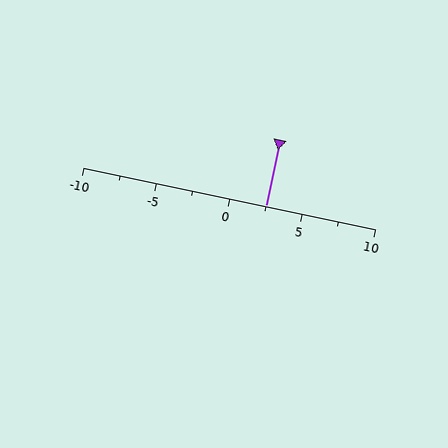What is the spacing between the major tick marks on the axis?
The major ticks are spaced 5 apart.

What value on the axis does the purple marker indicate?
The marker indicates approximately 2.5.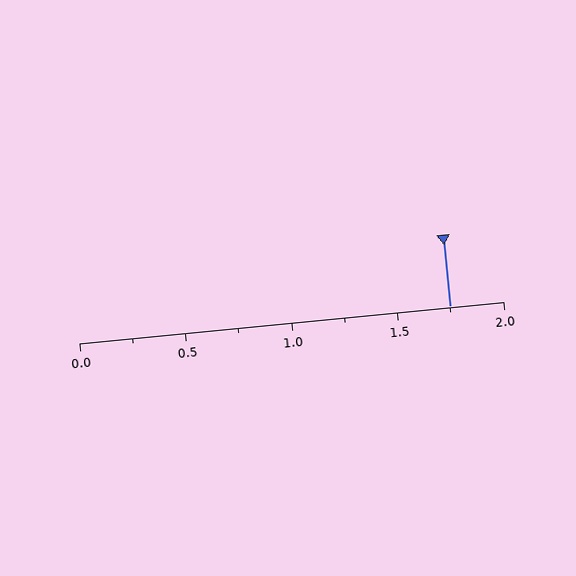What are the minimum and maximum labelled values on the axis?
The axis runs from 0.0 to 2.0.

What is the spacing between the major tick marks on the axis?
The major ticks are spaced 0.5 apart.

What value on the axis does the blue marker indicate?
The marker indicates approximately 1.75.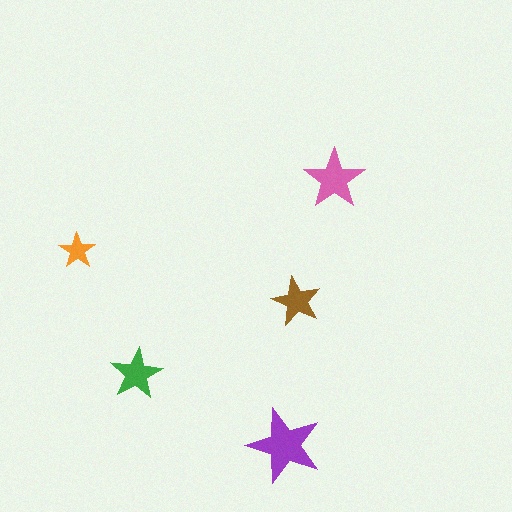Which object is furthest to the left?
The orange star is leftmost.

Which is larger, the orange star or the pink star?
The pink one.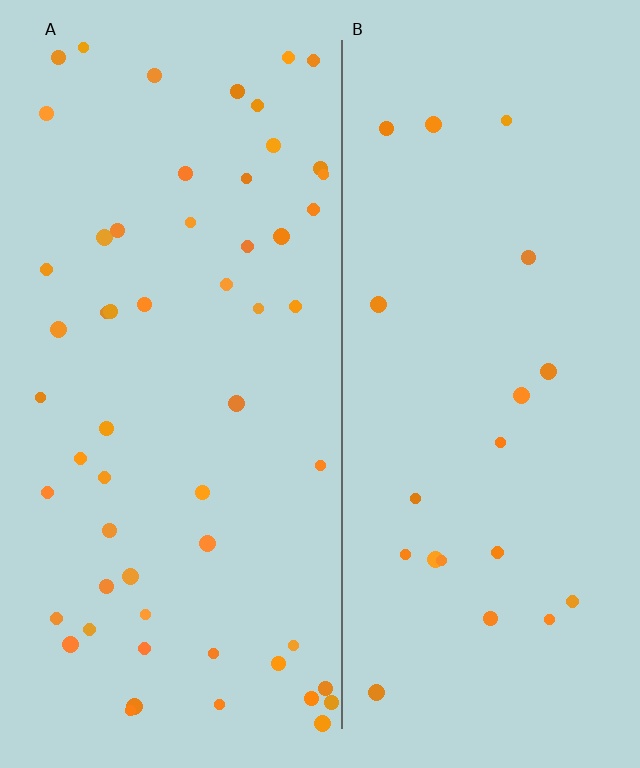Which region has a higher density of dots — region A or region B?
A (the left).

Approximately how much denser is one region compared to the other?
Approximately 2.7× — region A over region B.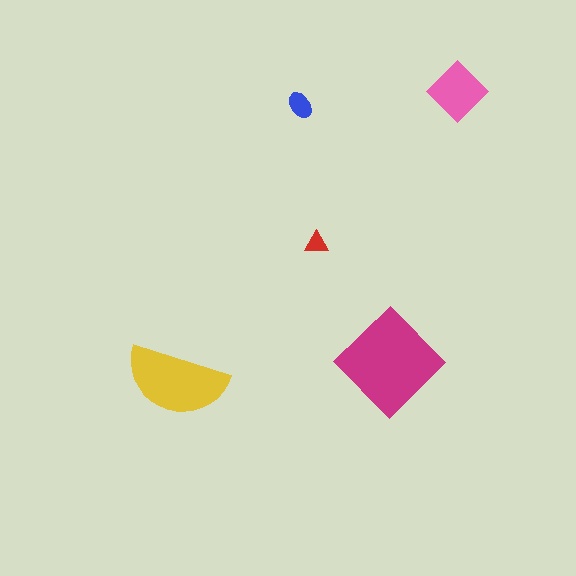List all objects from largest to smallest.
The magenta diamond, the yellow semicircle, the pink diamond, the blue ellipse, the red triangle.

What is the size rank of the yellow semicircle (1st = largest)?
2nd.